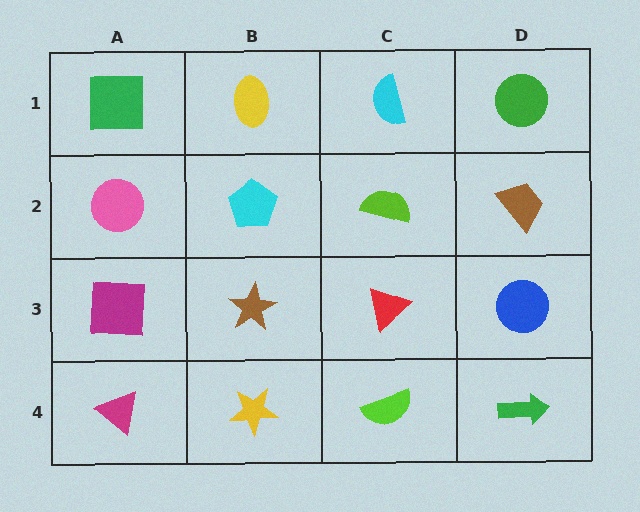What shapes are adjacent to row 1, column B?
A cyan pentagon (row 2, column B), a green square (row 1, column A), a cyan semicircle (row 1, column C).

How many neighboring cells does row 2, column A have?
3.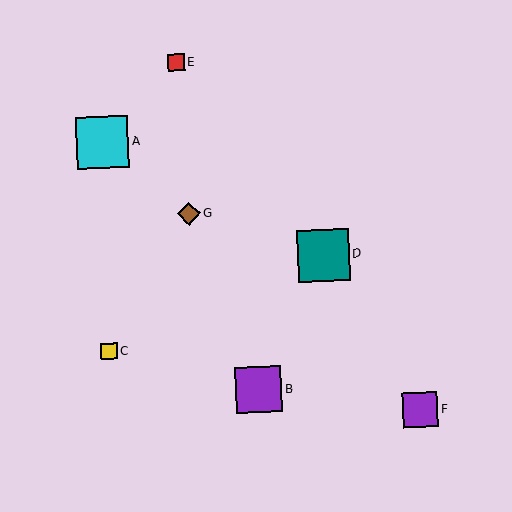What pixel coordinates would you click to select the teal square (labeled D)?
Click at (324, 255) to select the teal square D.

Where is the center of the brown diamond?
The center of the brown diamond is at (189, 214).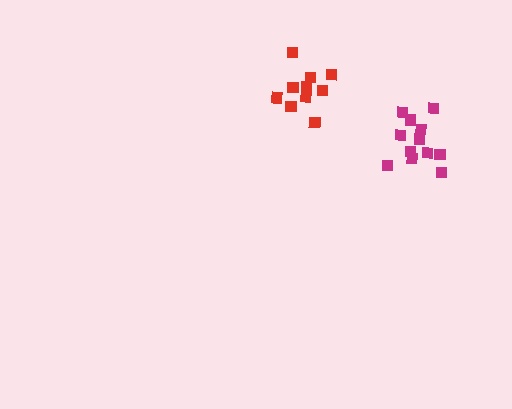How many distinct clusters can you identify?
There are 2 distinct clusters.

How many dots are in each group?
Group 1: 10 dots, Group 2: 12 dots (22 total).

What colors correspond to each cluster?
The clusters are colored: red, magenta.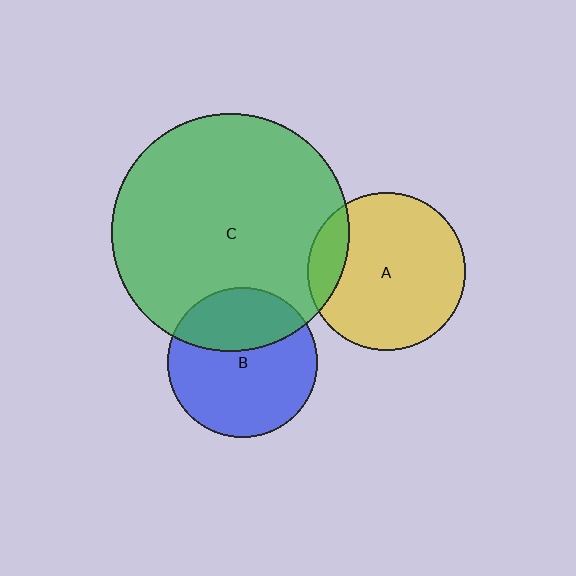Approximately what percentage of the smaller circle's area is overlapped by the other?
Approximately 35%.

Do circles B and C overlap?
Yes.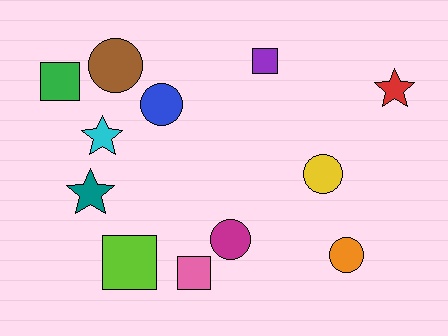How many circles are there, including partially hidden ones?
There are 5 circles.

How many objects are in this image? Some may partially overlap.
There are 12 objects.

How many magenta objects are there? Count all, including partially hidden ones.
There is 1 magenta object.